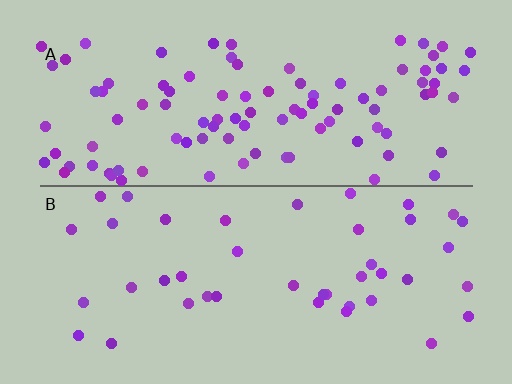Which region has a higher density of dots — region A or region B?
A (the top).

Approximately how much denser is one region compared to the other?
Approximately 2.4× — region A over region B.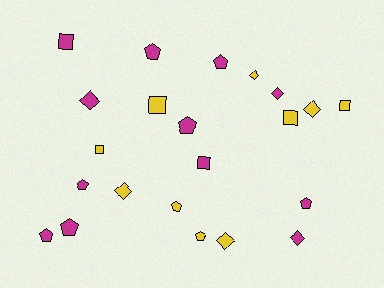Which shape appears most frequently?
Pentagon, with 9 objects.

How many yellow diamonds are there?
There are 4 yellow diamonds.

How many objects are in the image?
There are 22 objects.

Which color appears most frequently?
Magenta, with 12 objects.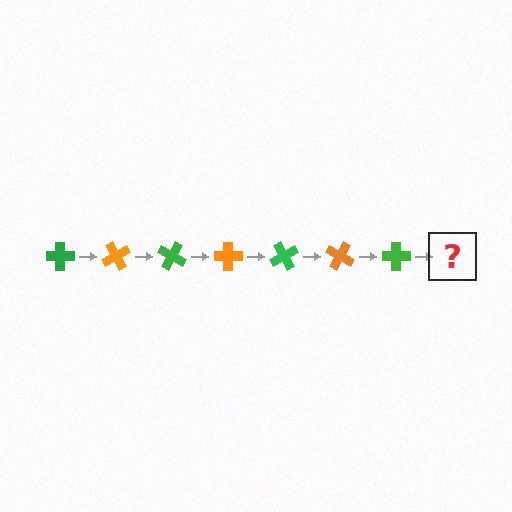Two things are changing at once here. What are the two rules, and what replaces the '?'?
The two rules are that it rotates 60 degrees each step and the color cycles through green and orange. The '?' should be an orange cross, rotated 420 degrees from the start.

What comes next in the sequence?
The next element should be an orange cross, rotated 420 degrees from the start.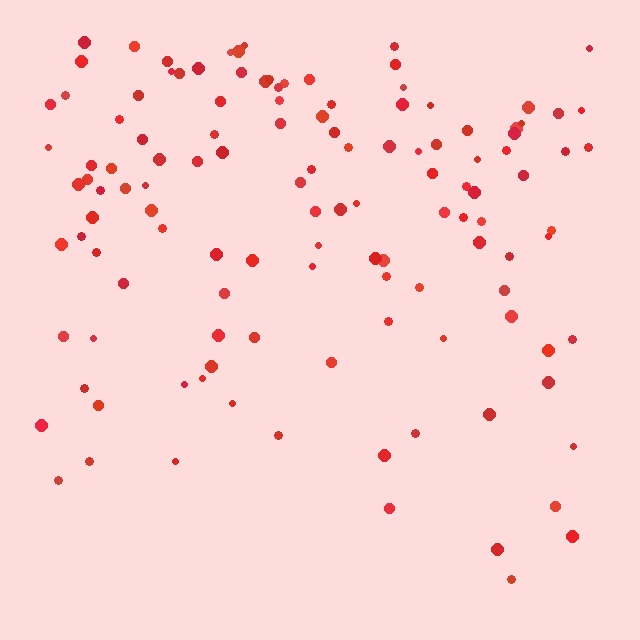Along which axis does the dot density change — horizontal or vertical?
Vertical.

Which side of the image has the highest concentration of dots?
The top.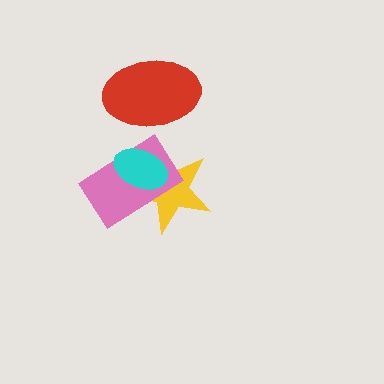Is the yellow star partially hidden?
Yes, it is partially covered by another shape.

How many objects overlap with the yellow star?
2 objects overlap with the yellow star.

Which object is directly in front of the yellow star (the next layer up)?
The pink rectangle is directly in front of the yellow star.